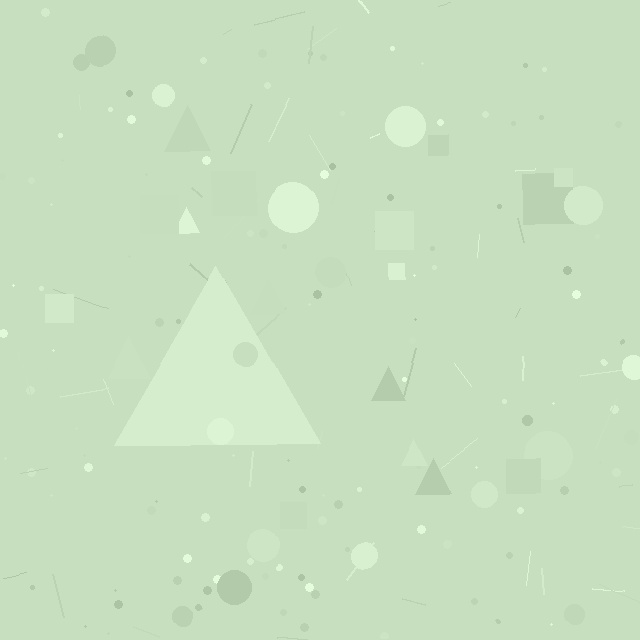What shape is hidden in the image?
A triangle is hidden in the image.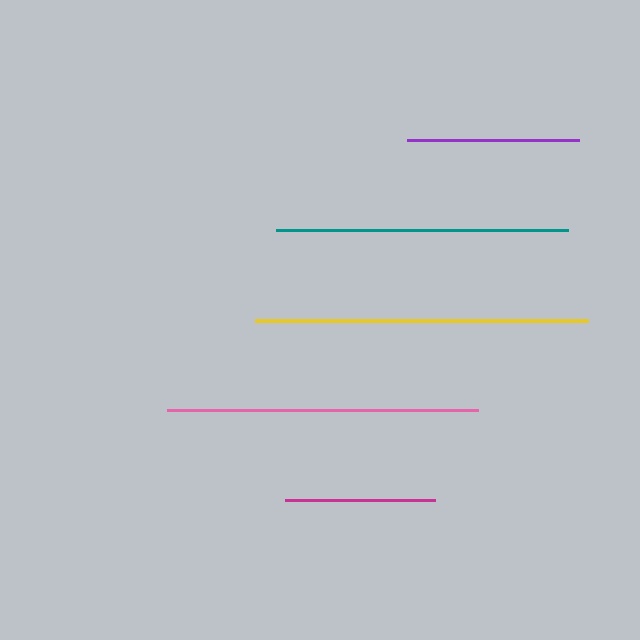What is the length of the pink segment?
The pink segment is approximately 311 pixels long.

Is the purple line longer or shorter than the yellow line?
The yellow line is longer than the purple line.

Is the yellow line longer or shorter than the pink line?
The yellow line is longer than the pink line.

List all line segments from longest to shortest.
From longest to shortest: yellow, pink, teal, purple, magenta.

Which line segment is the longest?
The yellow line is the longest at approximately 333 pixels.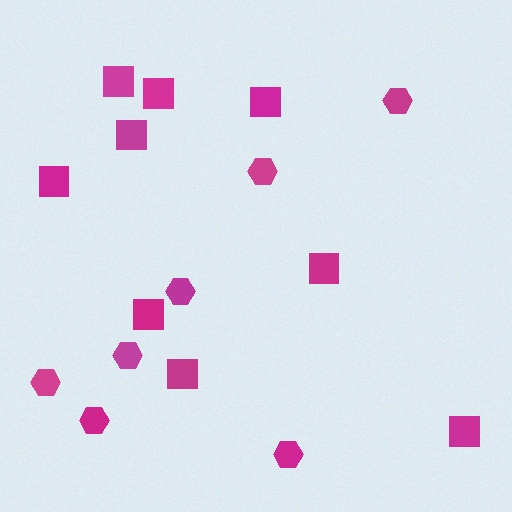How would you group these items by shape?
There are 2 groups: one group of squares (9) and one group of hexagons (7).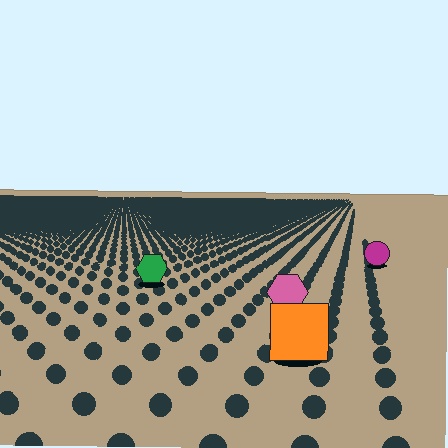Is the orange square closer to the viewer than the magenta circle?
Yes. The orange square is closer — you can tell from the texture gradient: the ground texture is coarser near it.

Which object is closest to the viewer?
The orange square is closest. The texture marks near it are larger and more spread out.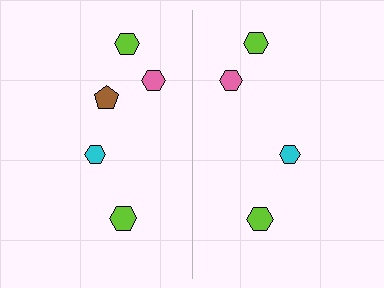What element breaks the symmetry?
A brown pentagon is missing from the right side.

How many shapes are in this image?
There are 9 shapes in this image.